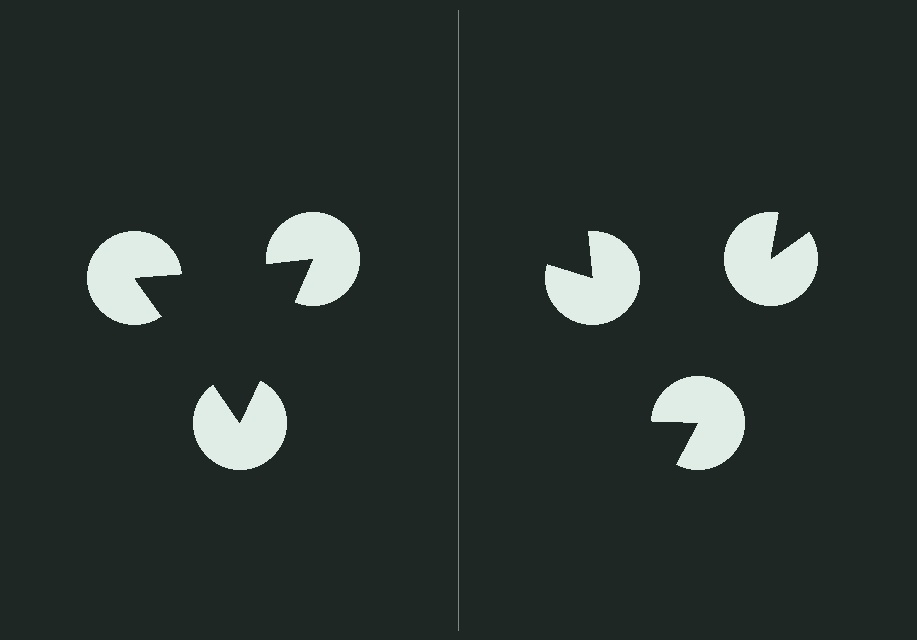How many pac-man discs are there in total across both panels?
6 — 3 on each side.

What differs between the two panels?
The pac-man discs are positioned identically on both sides; only the wedge orientations differ. On the left they align to a triangle; on the right they are misaligned.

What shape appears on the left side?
An illusory triangle.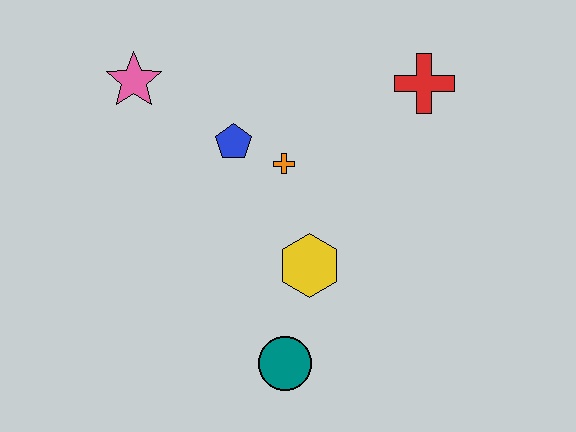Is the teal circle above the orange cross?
No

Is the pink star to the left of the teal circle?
Yes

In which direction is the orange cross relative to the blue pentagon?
The orange cross is to the right of the blue pentagon.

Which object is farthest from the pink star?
The teal circle is farthest from the pink star.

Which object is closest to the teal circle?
The yellow hexagon is closest to the teal circle.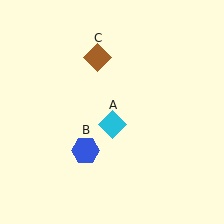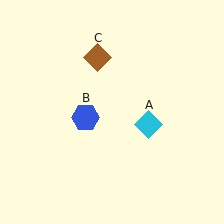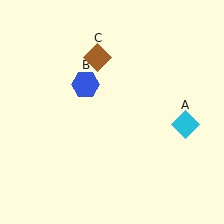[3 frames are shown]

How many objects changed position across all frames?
2 objects changed position: cyan diamond (object A), blue hexagon (object B).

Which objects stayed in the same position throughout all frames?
Brown diamond (object C) remained stationary.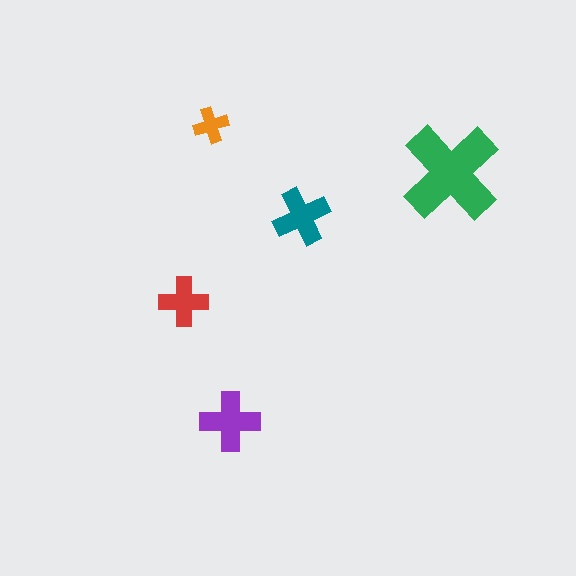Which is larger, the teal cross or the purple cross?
The purple one.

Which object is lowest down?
The purple cross is bottommost.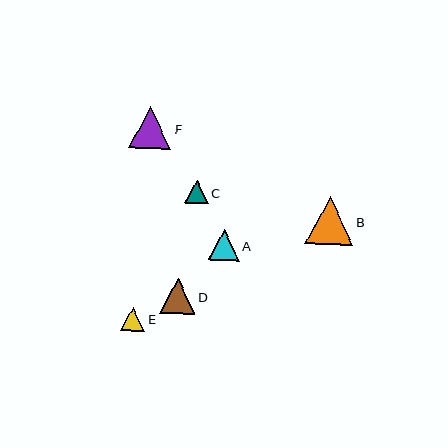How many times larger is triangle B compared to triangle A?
Triangle B is approximately 1.5 times the size of triangle A.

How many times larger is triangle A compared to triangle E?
Triangle A is approximately 1.3 times the size of triangle E.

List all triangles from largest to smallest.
From largest to smallest: B, F, D, A, E, C.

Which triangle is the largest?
Triangle B is the largest with a size of approximately 48 pixels.